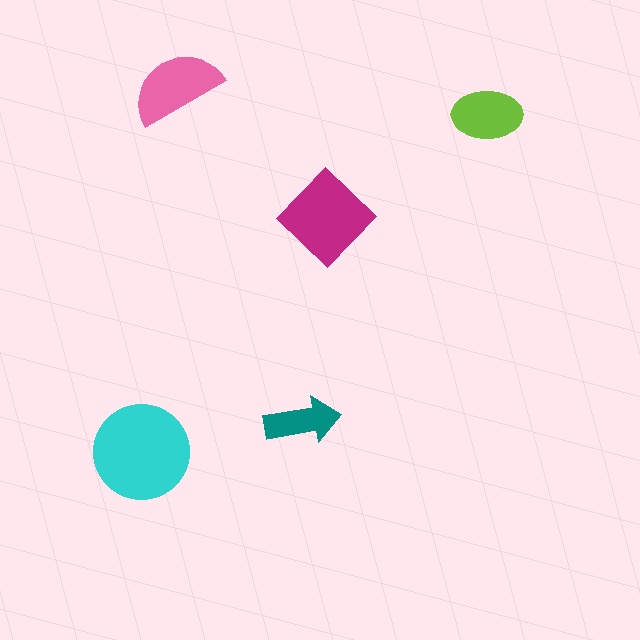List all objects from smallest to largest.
The teal arrow, the lime ellipse, the pink semicircle, the magenta diamond, the cyan circle.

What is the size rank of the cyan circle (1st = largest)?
1st.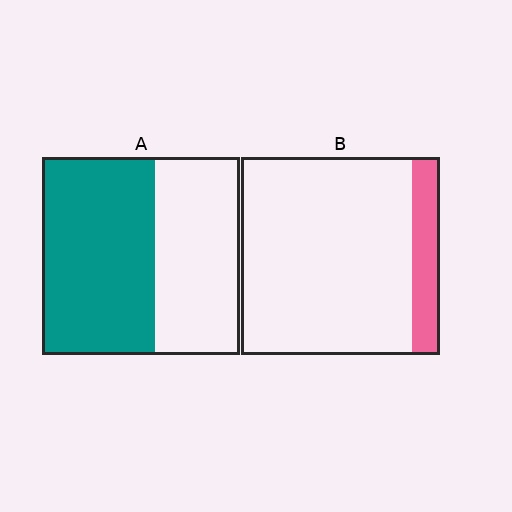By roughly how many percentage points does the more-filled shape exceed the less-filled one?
By roughly 45 percentage points (A over B).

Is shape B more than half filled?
No.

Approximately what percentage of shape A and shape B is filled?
A is approximately 55% and B is approximately 15%.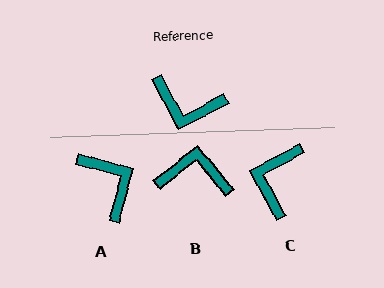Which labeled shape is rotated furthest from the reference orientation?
B, about 169 degrees away.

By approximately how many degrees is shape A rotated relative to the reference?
Approximately 137 degrees counter-clockwise.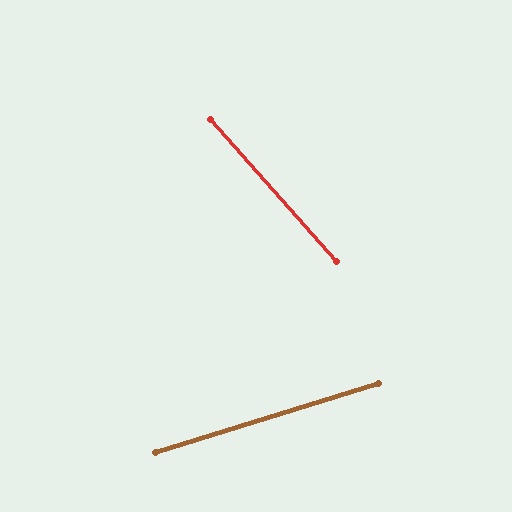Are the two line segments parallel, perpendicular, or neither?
Neither parallel nor perpendicular — they differ by about 66°.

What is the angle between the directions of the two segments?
Approximately 66 degrees.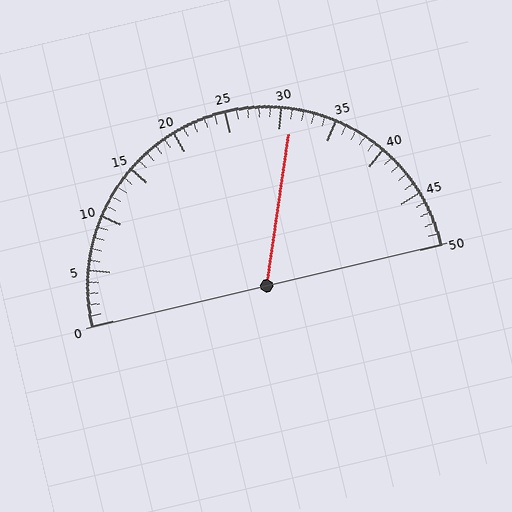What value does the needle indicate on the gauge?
The needle indicates approximately 31.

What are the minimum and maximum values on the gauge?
The gauge ranges from 0 to 50.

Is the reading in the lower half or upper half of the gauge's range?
The reading is in the upper half of the range (0 to 50).